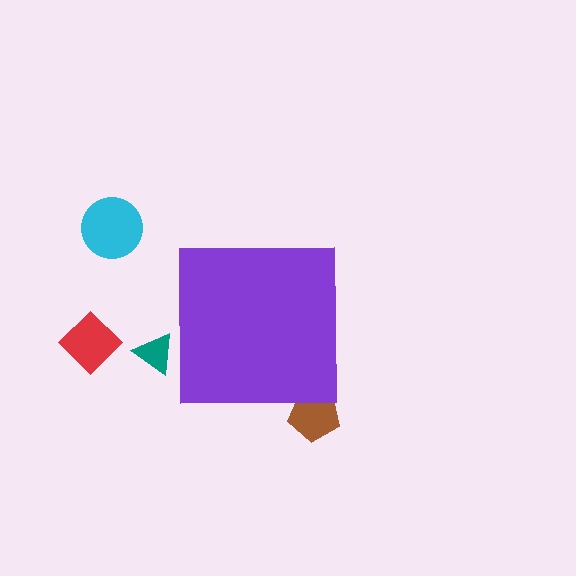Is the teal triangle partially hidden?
Yes, the teal triangle is partially hidden behind the purple square.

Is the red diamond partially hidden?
No, the red diamond is fully visible.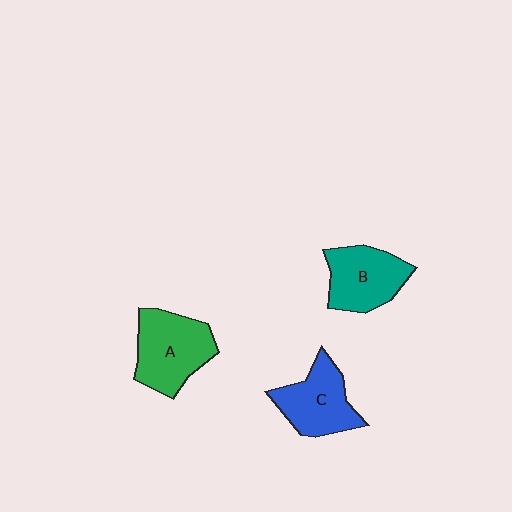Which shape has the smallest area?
Shape C (blue).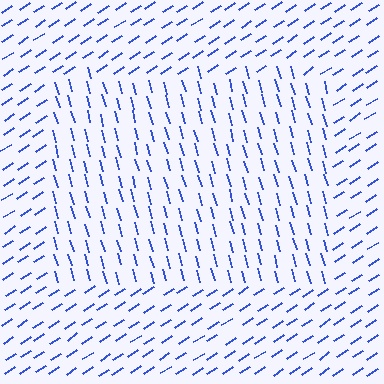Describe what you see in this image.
The image is filled with small blue line segments. A rectangle region in the image has lines oriented differently from the surrounding lines, creating a visible texture boundary.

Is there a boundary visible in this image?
Yes, there is a texture boundary formed by a change in line orientation.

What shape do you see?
I see a rectangle.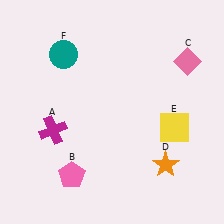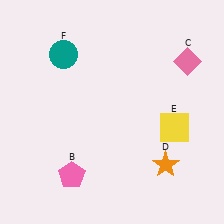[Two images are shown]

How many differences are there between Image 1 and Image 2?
There is 1 difference between the two images.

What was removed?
The magenta cross (A) was removed in Image 2.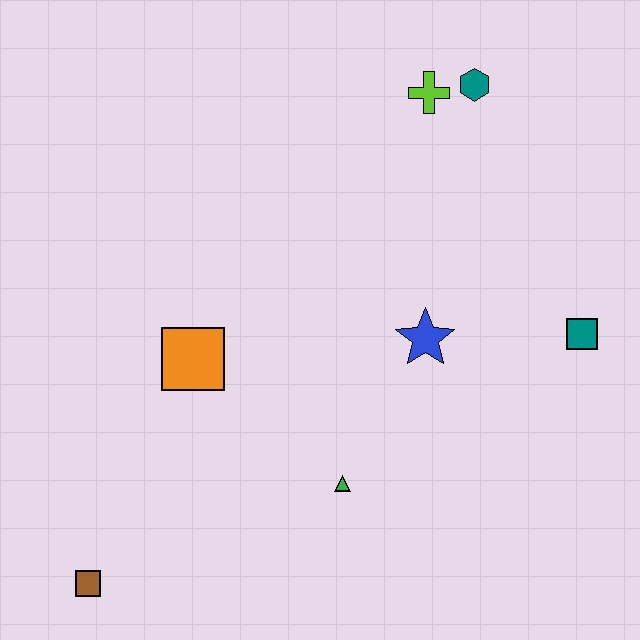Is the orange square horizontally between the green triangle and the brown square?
Yes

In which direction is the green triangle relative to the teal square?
The green triangle is to the left of the teal square.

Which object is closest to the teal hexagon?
The lime cross is closest to the teal hexagon.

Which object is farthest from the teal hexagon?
The brown square is farthest from the teal hexagon.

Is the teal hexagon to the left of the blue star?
No